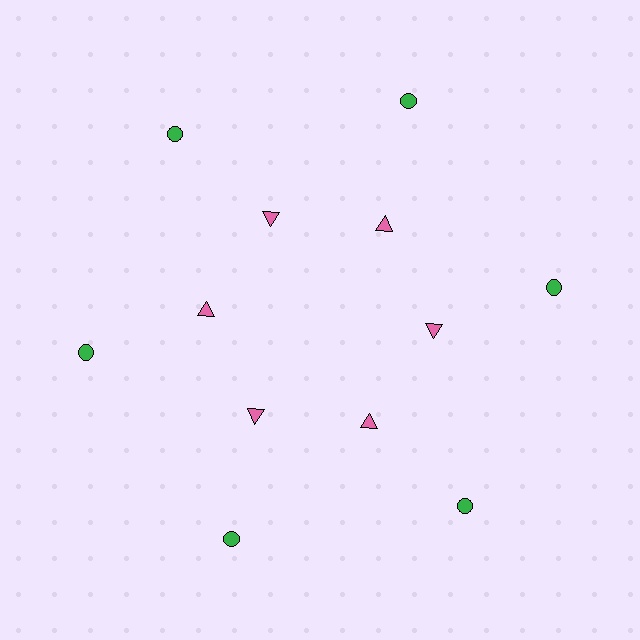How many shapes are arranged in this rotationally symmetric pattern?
There are 12 shapes, arranged in 6 groups of 2.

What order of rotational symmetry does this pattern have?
This pattern has 6-fold rotational symmetry.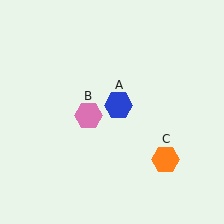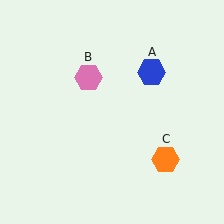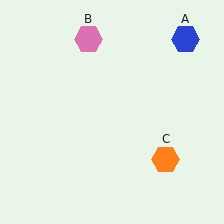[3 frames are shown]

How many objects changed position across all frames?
2 objects changed position: blue hexagon (object A), pink hexagon (object B).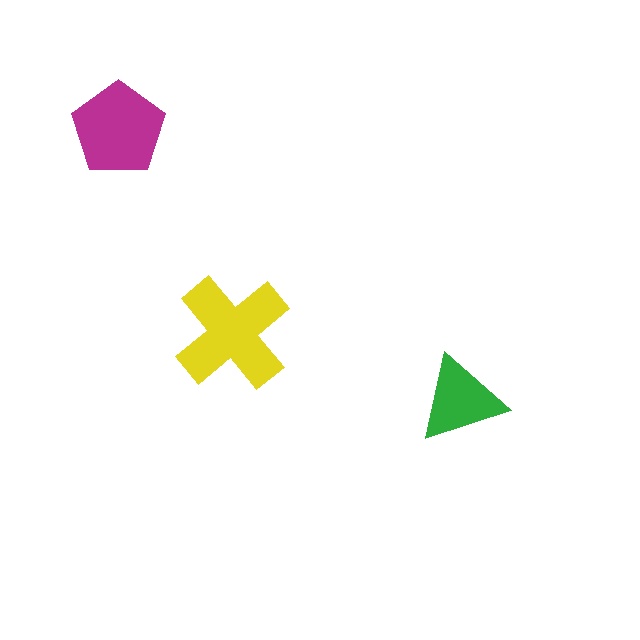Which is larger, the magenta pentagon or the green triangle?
The magenta pentagon.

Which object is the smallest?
The green triangle.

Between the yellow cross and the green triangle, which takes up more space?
The yellow cross.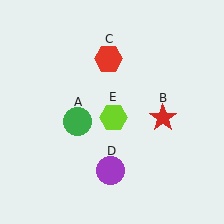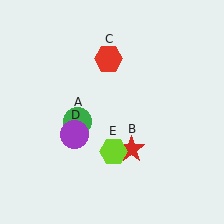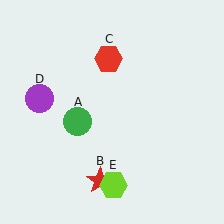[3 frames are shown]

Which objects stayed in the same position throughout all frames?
Green circle (object A) and red hexagon (object C) remained stationary.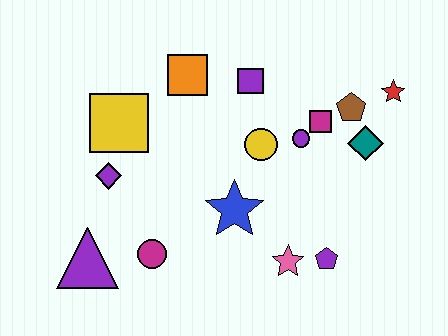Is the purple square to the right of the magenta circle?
Yes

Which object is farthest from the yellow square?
The red star is farthest from the yellow square.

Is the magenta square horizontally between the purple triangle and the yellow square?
No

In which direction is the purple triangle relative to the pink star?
The purple triangle is to the left of the pink star.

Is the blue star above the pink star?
Yes